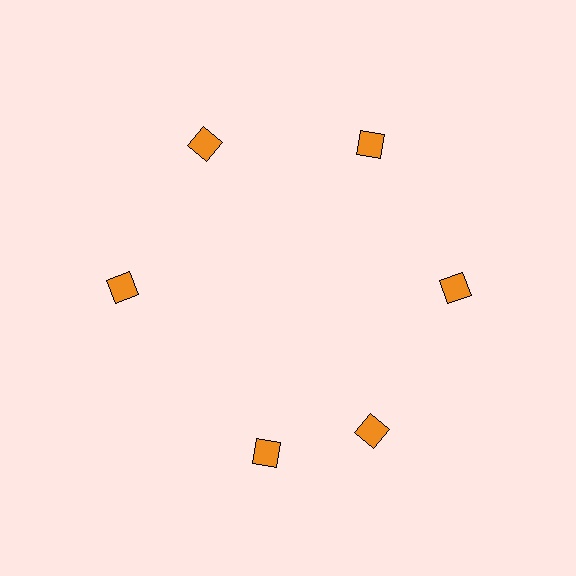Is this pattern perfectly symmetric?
No. The 6 orange diamonds are arranged in a ring, but one element near the 7 o'clock position is rotated out of alignment along the ring, breaking the 6-fold rotational symmetry.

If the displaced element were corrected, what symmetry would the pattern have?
It would have 6-fold rotational symmetry — the pattern would map onto itself every 60 degrees.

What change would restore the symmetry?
The symmetry would be restored by rotating it back into even spacing with its neighbors so that all 6 diamonds sit at equal angles and equal distance from the center.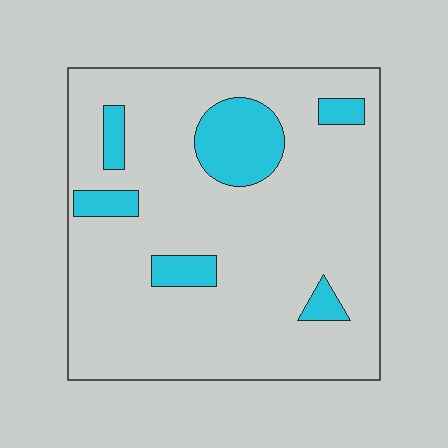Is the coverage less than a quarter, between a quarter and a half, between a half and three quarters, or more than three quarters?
Less than a quarter.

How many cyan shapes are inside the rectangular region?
6.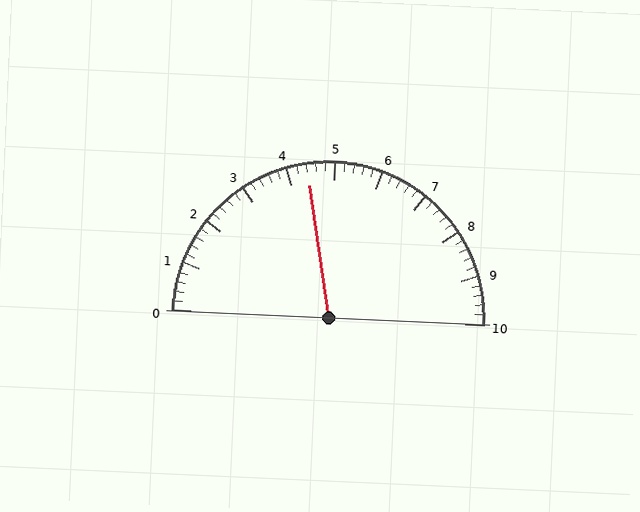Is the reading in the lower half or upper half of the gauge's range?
The reading is in the lower half of the range (0 to 10).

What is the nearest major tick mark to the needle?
The nearest major tick mark is 4.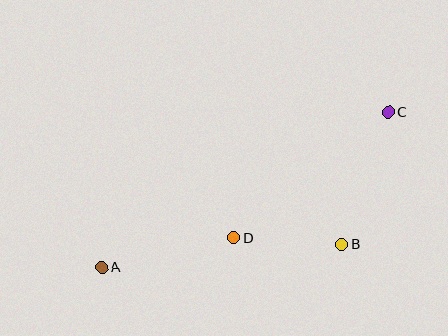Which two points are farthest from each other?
Points A and C are farthest from each other.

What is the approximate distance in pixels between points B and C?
The distance between B and C is approximately 140 pixels.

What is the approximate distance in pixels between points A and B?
The distance between A and B is approximately 241 pixels.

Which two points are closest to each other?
Points B and D are closest to each other.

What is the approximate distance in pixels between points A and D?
The distance between A and D is approximately 135 pixels.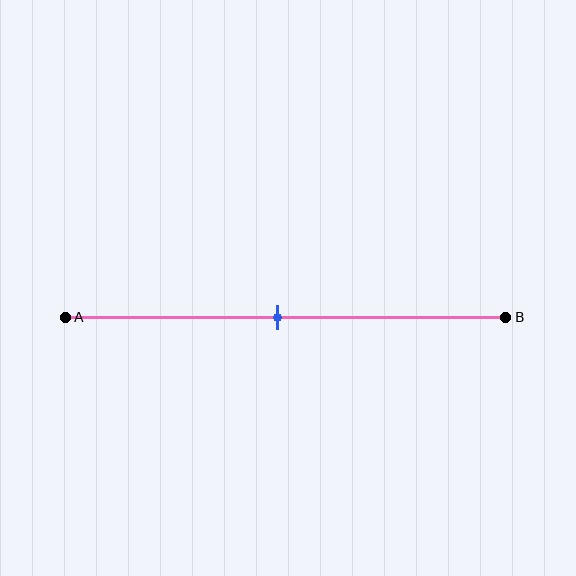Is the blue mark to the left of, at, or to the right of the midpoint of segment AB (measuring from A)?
The blue mark is approximately at the midpoint of segment AB.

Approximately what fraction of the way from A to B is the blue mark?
The blue mark is approximately 50% of the way from A to B.